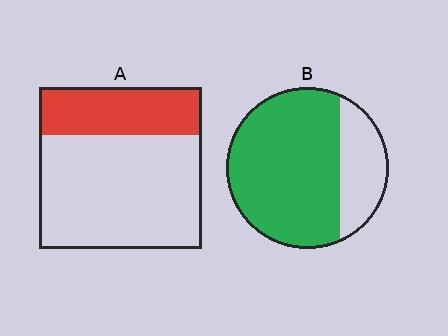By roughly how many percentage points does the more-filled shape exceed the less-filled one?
By roughly 45 percentage points (B over A).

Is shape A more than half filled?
No.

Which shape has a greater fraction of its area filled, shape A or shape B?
Shape B.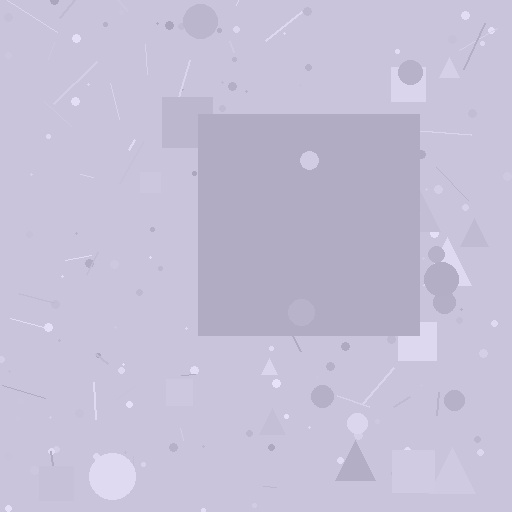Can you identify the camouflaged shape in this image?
The camouflaged shape is a square.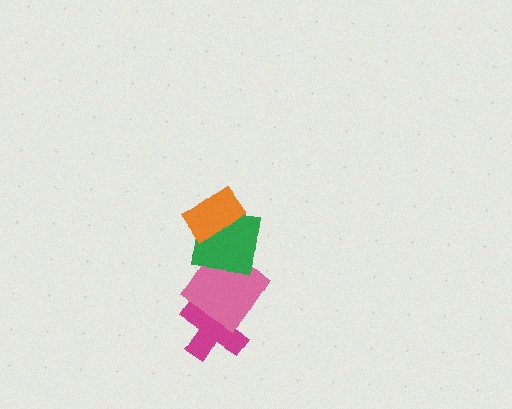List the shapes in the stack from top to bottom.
From top to bottom: the orange rectangle, the green square, the pink diamond, the magenta cross.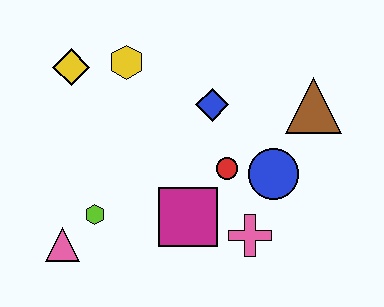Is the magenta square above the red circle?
No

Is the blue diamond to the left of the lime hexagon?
No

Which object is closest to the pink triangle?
The lime hexagon is closest to the pink triangle.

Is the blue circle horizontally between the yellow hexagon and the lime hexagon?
No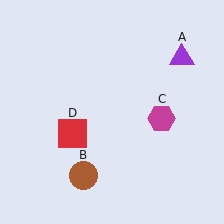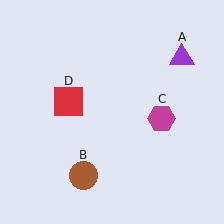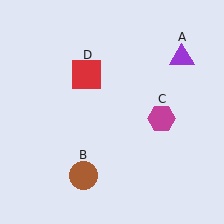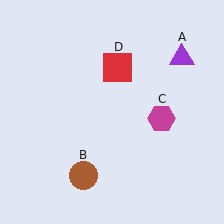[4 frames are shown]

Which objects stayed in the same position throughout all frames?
Purple triangle (object A) and brown circle (object B) and magenta hexagon (object C) remained stationary.